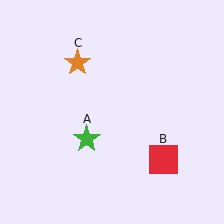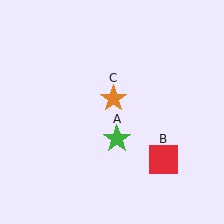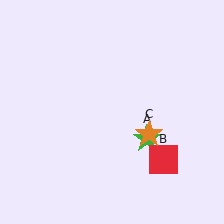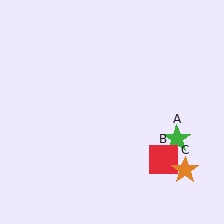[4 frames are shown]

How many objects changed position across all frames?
2 objects changed position: green star (object A), orange star (object C).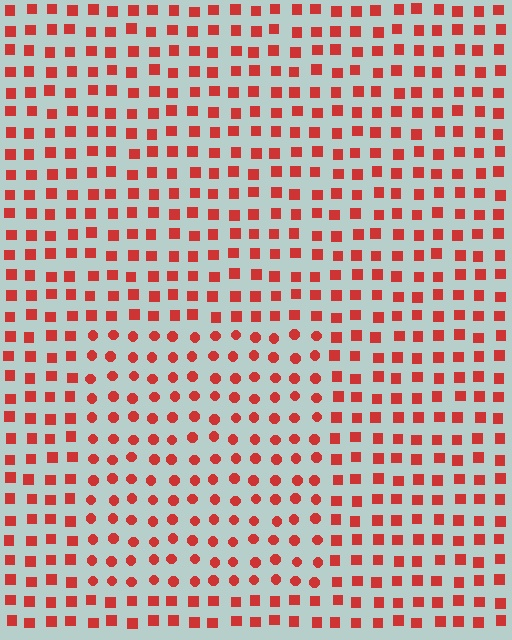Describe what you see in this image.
The image is filled with small red elements arranged in a uniform grid. A rectangle-shaped region contains circles, while the surrounding area contains squares. The boundary is defined purely by the change in element shape.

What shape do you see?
I see a rectangle.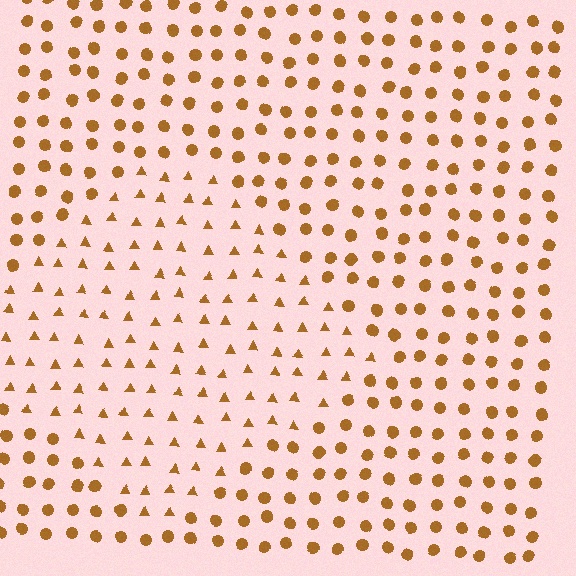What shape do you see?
I see a diamond.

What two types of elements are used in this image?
The image uses triangles inside the diamond region and circles outside it.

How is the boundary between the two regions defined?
The boundary is defined by a change in element shape: triangles inside vs. circles outside. All elements share the same color and spacing.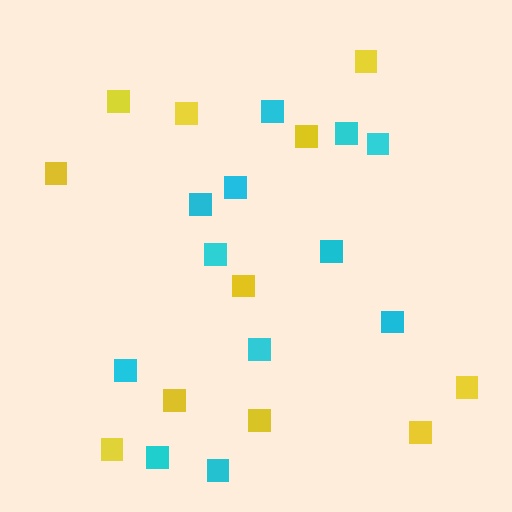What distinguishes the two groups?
There are 2 groups: one group of yellow squares (11) and one group of cyan squares (12).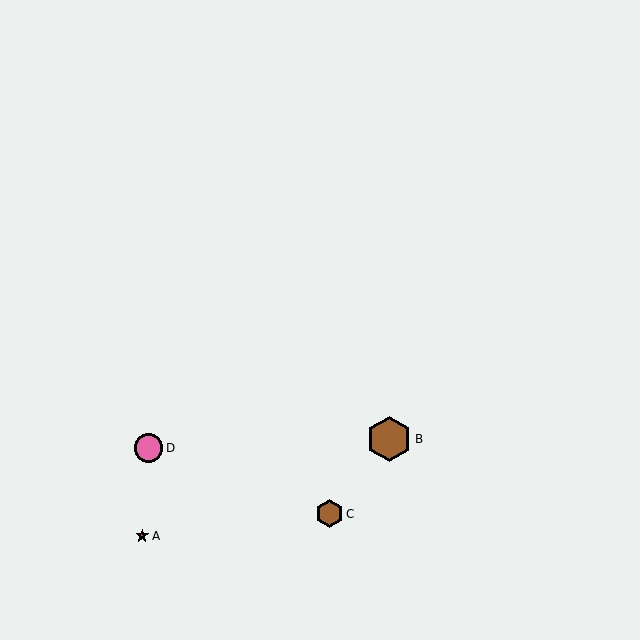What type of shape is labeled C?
Shape C is a brown hexagon.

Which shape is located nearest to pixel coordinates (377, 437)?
The brown hexagon (labeled B) at (389, 439) is nearest to that location.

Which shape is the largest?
The brown hexagon (labeled B) is the largest.